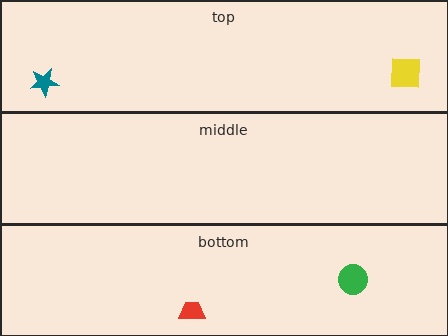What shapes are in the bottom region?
The red trapezoid, the green circle.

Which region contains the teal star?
The top region.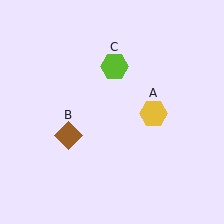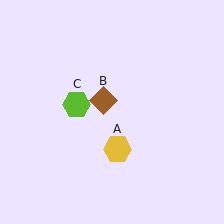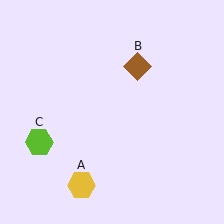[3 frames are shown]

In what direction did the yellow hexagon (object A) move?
The yellow hexagon (object A) moved down and to the left.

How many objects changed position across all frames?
3 objects changed position: yellow hexagon (object A), brown diamond (object B), lime hexagon (object C).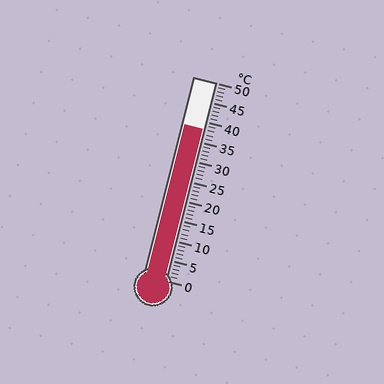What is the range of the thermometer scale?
The thermometer scale ranges from 0°C to 50°C.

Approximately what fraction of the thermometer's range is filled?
The thermometer is filled to approximately 75% of its range.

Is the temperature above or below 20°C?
The temperature is above 20°C.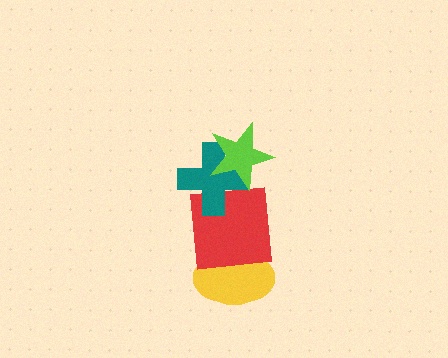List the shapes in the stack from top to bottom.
From top to bottom: the lime star, the teal cross, the red square, the yellow ellipse.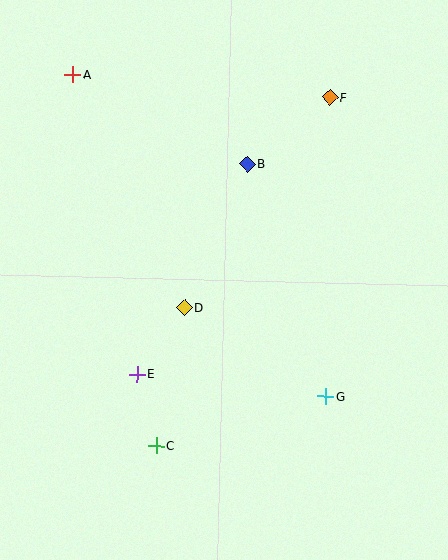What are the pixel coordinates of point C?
Point C is at (156, 446).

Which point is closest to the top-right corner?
Point F is closest to the top-right corner.